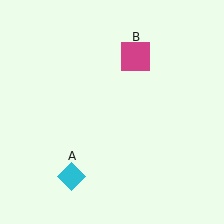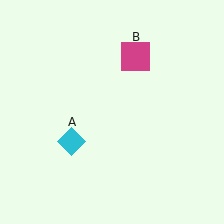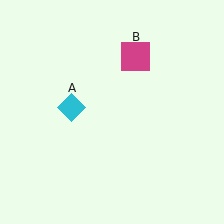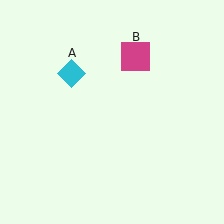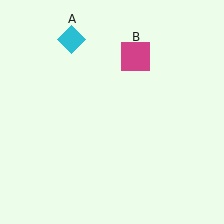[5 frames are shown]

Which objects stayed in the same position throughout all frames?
Magenta square (object B) remained stationary.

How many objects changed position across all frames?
1 object changed position: cyan diamond (object A).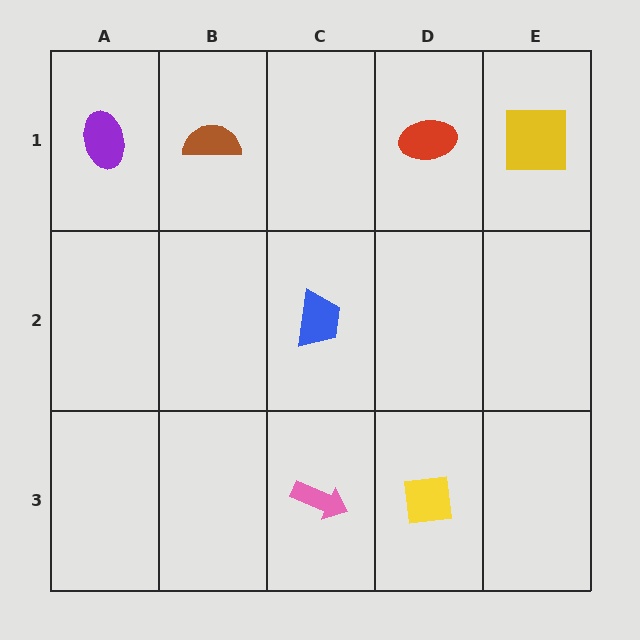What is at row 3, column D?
A yellow square.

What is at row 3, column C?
A pink arrow.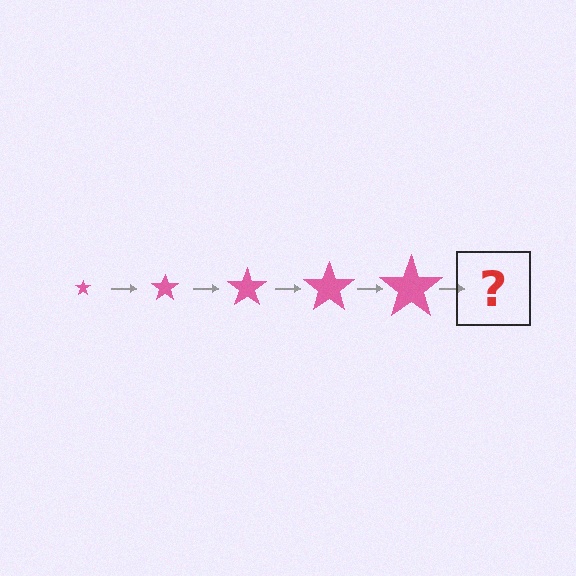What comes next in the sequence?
The next element should be a pink star, larger than the previous one.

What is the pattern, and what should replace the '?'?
The pattern is that the star gets progressively larger each step. The '?' should be a pink star, larger than the previous one.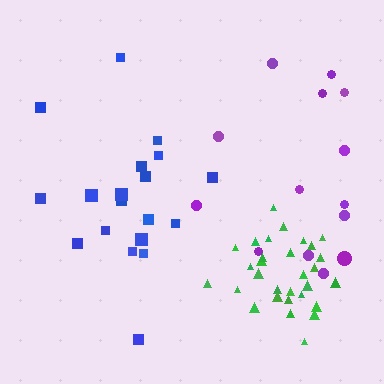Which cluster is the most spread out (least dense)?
Purple.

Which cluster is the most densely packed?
Green.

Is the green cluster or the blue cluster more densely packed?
Green.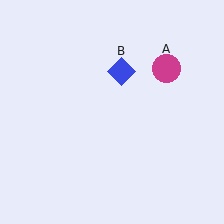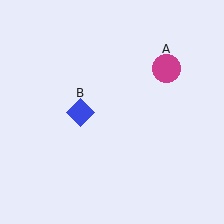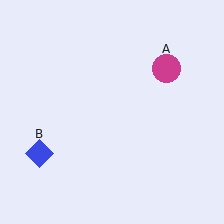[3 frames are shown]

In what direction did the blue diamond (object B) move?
The blue diamond (object B) moved down and to the left.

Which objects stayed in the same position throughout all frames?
Magenta circle (object A) remained stationary.